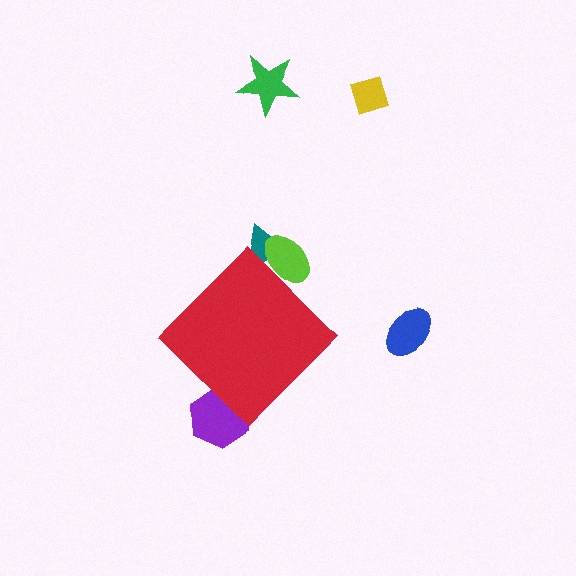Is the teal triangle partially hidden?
Yes, the teal triangle is partially hidden behind the red diamond.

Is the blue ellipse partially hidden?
No, the blue ellipse is fully visible.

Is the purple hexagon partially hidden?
Yes, the purple hexagon is partially hidden behind the red diamond.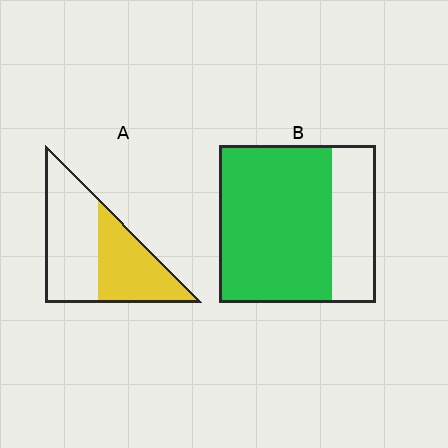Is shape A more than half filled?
No.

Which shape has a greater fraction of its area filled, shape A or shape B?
Shape B.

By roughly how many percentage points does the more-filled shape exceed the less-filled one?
By roughly 30 percentage points (B over A).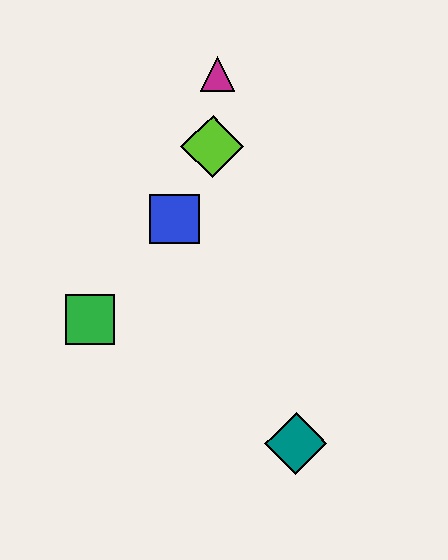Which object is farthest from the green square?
The magenta triangle is farthest from the green square.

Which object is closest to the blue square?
The lime diamond is closest to the blue square.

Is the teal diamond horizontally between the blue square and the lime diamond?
No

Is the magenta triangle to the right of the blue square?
Yes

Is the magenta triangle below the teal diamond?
No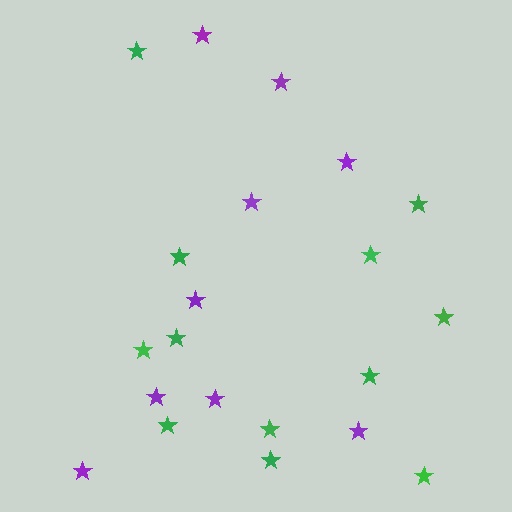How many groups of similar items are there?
There are 2 groups: one group of green stars (12) and one group of purple stars (9).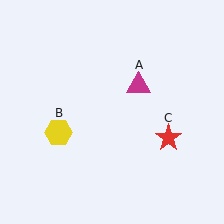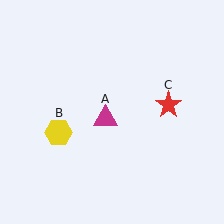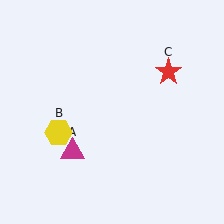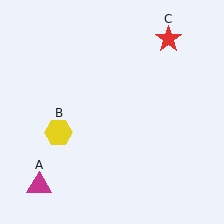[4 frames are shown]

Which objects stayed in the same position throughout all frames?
Yellow hexagon (object B) remained stationary.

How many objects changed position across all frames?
2 objects changed position: magenta triangle (object A), red star (object C).